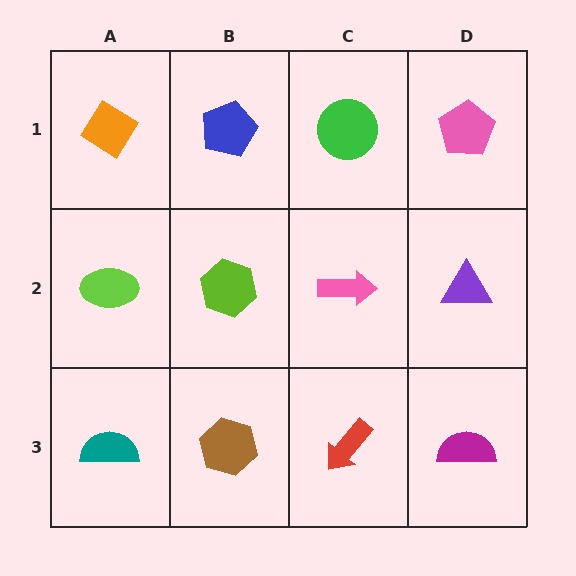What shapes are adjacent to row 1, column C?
A pink arrow (row 2, column C), a blue pentagon (row 1, column B), a pink pentagon (row 1, column D).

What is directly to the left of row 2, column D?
A pink arrow.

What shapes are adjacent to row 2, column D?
A pink pentagon (row 1, column D), a magenta semicircle (row 3, column D), a pink arrow (row 2, column C).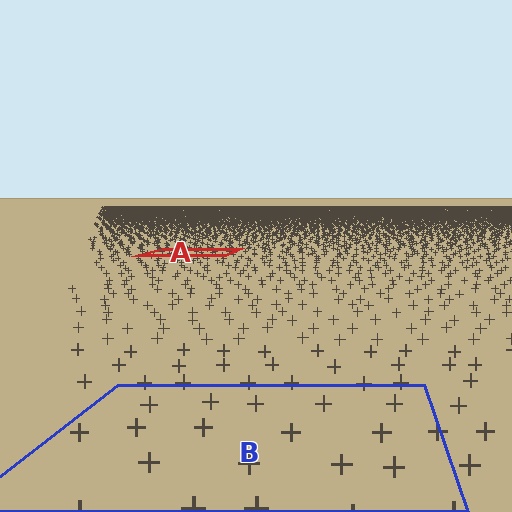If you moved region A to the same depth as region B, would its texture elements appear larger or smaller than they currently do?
They would appear larger. At a closer depth, the same texture elements are projected at a bigger on-screen size.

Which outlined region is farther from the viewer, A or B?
Region A is farther from the viewer — the texture elements inside it appear smaller and more densely packed.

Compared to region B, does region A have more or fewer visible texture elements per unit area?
Region A has more texture elements per unit area — they are packed more densely because it is farther away.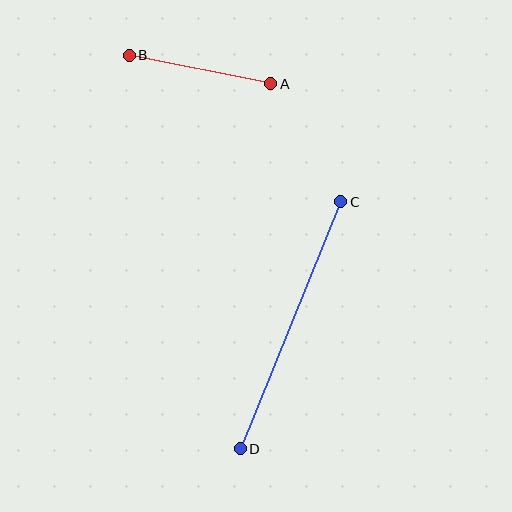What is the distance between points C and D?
The distance is approximately 267 pixels.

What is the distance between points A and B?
The distance is approximately 144 pixels.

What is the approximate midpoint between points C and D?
The midpoint is at approximately (290, 325) pixels.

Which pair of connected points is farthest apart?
Points C and D are farthest apart.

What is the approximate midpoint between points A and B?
The midpoint is at approximately (200, 70) pixels.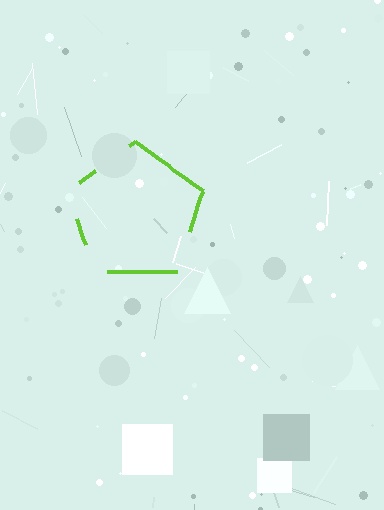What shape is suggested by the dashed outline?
The dashed outline suggests a pentagon.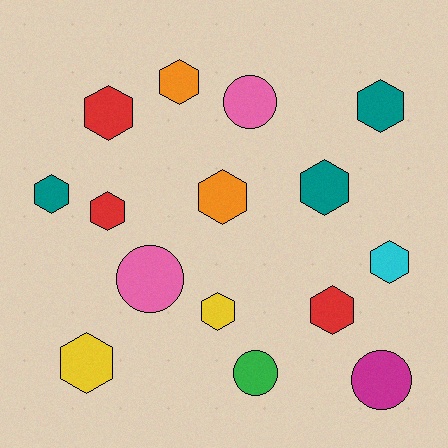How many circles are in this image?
There are 4 circles.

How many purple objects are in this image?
There are no purple objects.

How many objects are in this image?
There are 15 objects.